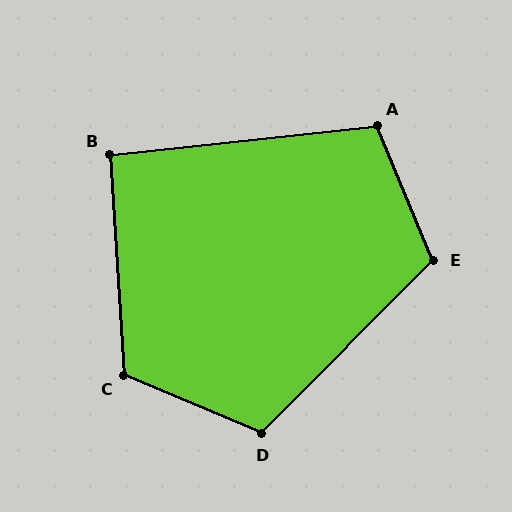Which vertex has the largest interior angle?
C, at approximately 117 degrees.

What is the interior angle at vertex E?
Approximately 112 degrees (obtuse).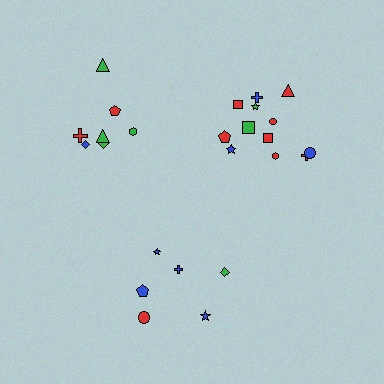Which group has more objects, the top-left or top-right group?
The top-right group.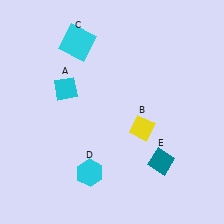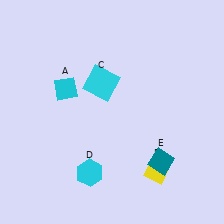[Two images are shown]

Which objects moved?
The objects that moved are: the yellow diamond (B), the cyan square (C).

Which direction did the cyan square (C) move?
The cyan square (C) moved down.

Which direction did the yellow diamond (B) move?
The yellow diamond (B) moved down.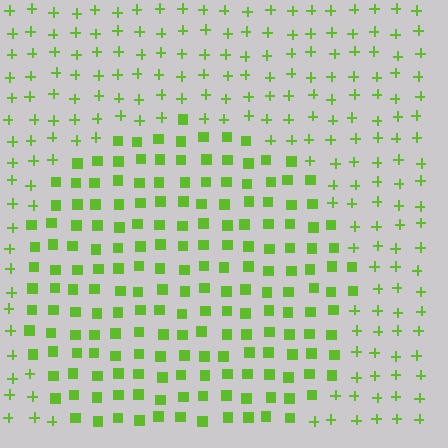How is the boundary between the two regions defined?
The boundary is defined by a change in element shape: squares inside vs. plus signs outside. All elements share the same color and spacing.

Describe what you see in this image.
The image is filled with small lime elements arranged in a uniform grid. A circle-shaped region contains squares, while the surrounding area contains plus signs. The boundary is defined purely by the change in element shape.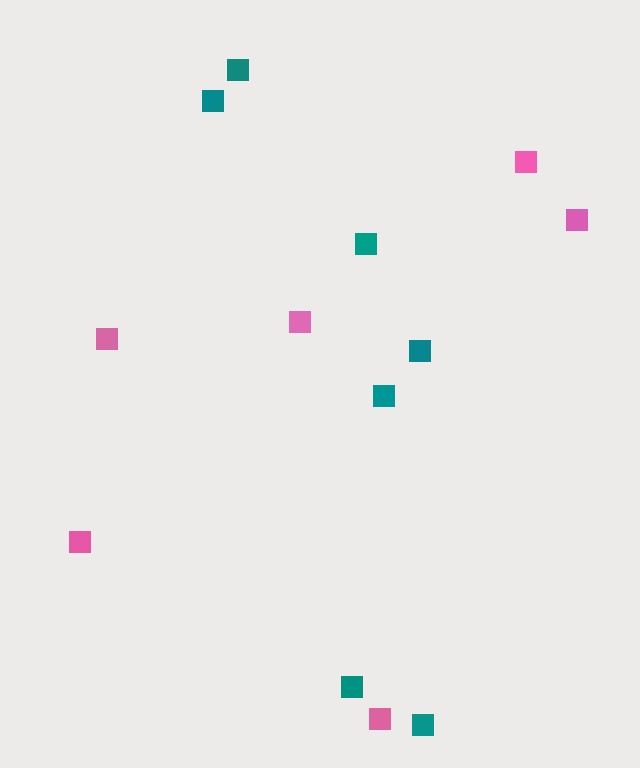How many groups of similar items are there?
There are 2 groups: one group of pink squares (6) and one group of teal squares (7).